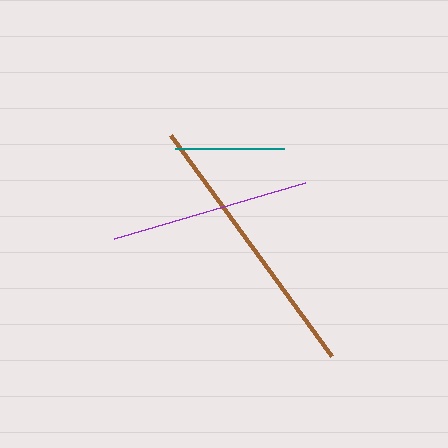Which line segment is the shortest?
The teal line is the shortest at approximately 108 pixels.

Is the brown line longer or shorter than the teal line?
The brown line is longer than the teal line.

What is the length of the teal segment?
The teal segment is approximately 108 pixels long.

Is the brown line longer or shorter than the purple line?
The brown line is longer than the purple line.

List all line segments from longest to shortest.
From longest to shortest: brown, purple, teal.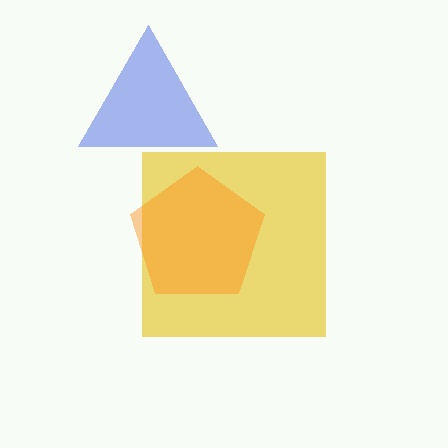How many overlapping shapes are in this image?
There are 3 overlapping shapes in the image.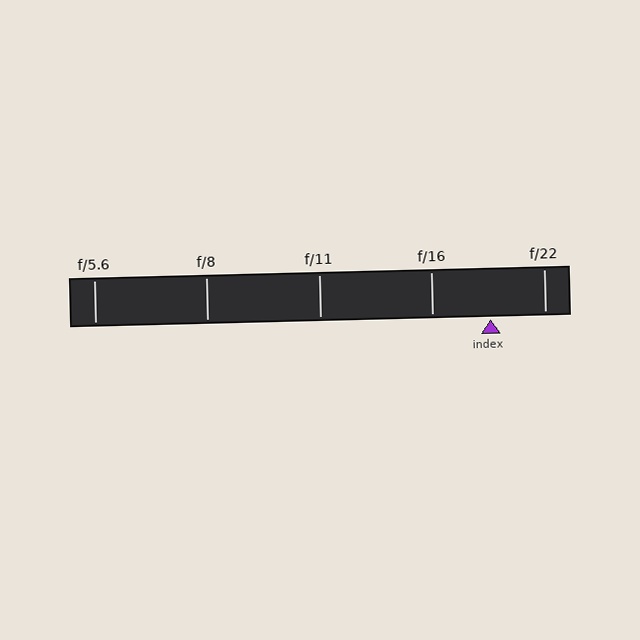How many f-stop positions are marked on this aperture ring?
There are 5 f-stop positions marked.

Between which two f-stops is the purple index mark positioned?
The index mark is between f/16 and f/22.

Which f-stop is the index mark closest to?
The index mark is closest to f/22.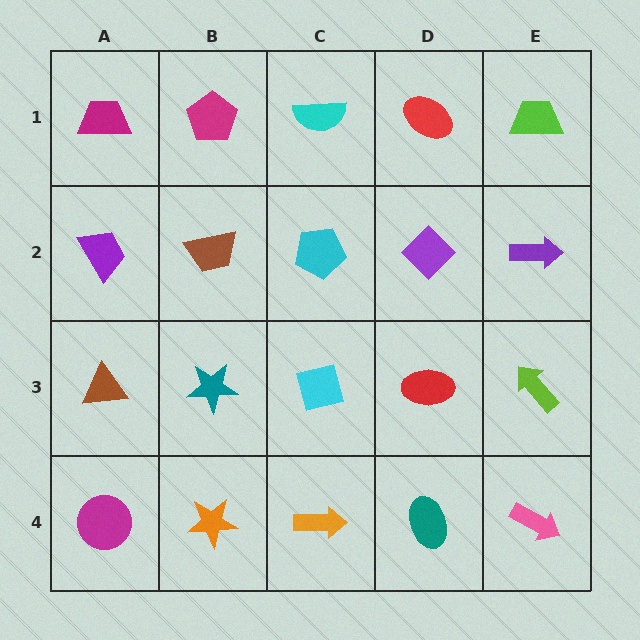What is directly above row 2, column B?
A magenta pentagon.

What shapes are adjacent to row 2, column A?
A magenta trapezoid (row 1, column A), a brown triangle (row 3, column A), a brown trapezoid (row 2, column B).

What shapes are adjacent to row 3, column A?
A purple trapezoid (row 2, column A), a magenta circle (row 4, column A), a teal star (row 3, column B).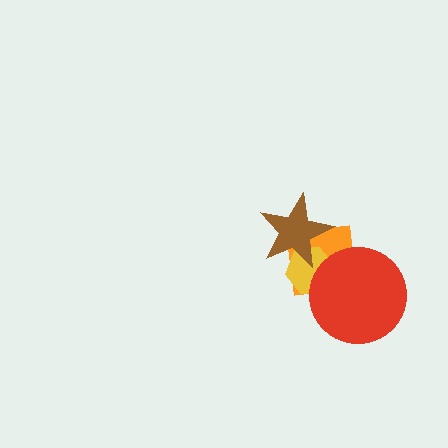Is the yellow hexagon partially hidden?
Yes, it is partially covered by another shape.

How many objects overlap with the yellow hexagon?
3 objects overlap with the yellow hexagon.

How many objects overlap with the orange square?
3 objects overlap with the orange square.